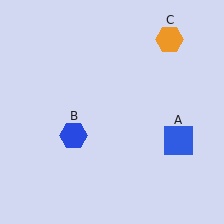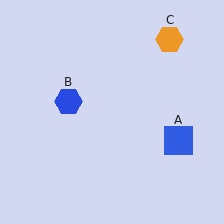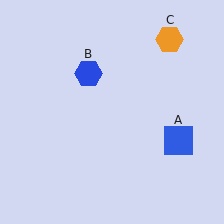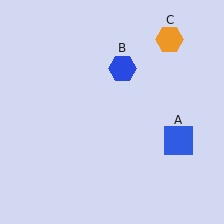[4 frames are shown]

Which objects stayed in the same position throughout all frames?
Blue square (object A) and orange hexagon (object C) remained stationary.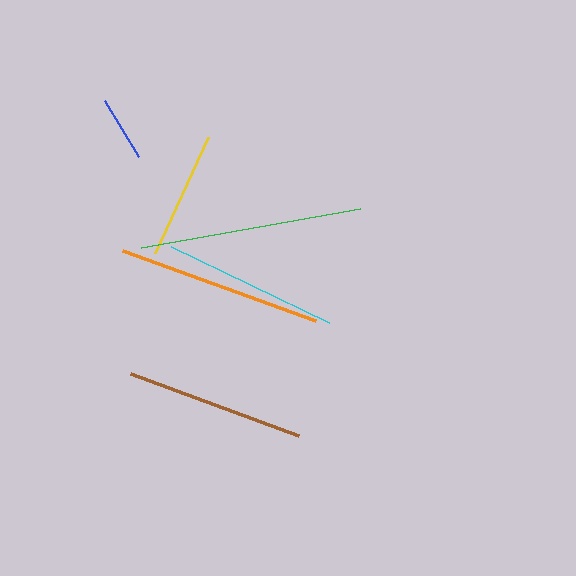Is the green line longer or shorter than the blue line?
The green line is longer than the blue line.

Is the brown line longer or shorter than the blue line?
The brown line is longer than the blue line.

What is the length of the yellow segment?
The yellow segment is approximately 128 pixels long.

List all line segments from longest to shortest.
From longest to shortest: green, orange, brown, cyan, yellow, blue.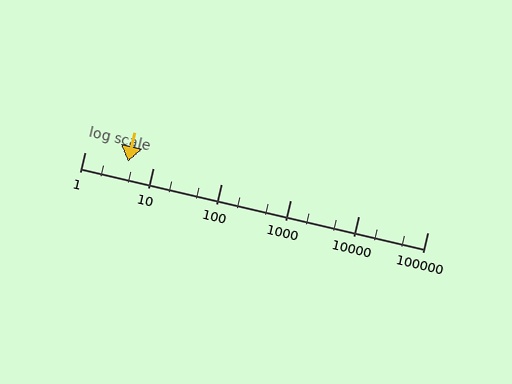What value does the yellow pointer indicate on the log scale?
The pointer indicates approximately 4.3.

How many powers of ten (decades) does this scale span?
The scale spans 5 decades, from 1 to 100000.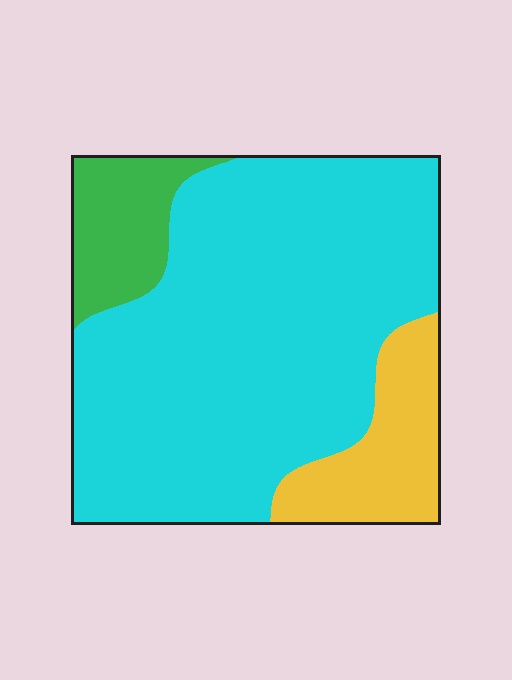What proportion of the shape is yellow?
Yellow takes up about one sixth (1/6) of the shape.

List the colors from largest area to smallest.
From largest to smallest: cyan, yellow, green.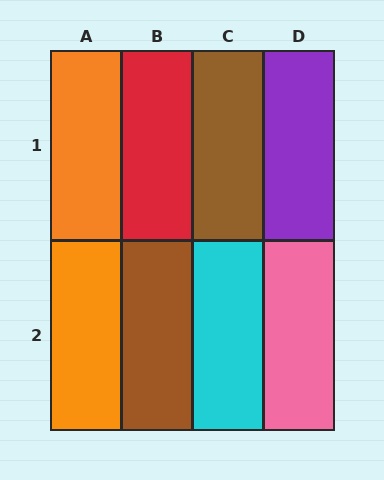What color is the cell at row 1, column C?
Brown.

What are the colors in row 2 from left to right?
Orange, brown, cyan, pink.